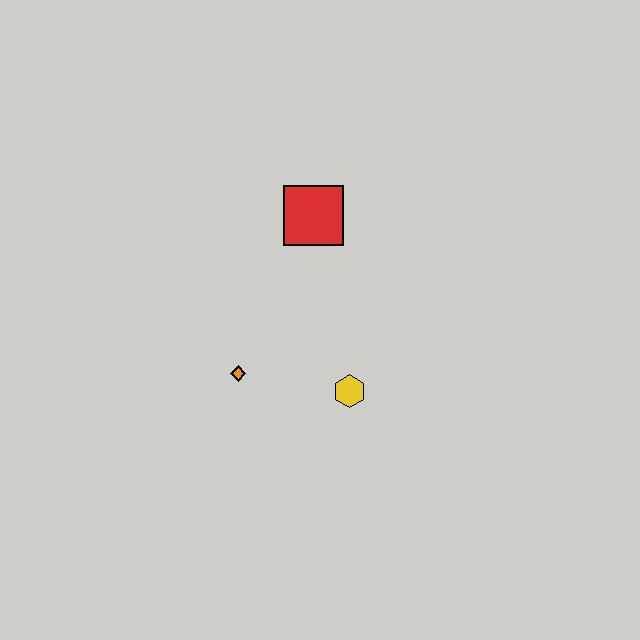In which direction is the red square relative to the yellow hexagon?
The red square is above the yellow hexagon.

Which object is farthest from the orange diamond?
The red square is farthest from the orange diamond.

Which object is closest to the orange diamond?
The yellow hexagon is closest to the orange diamond.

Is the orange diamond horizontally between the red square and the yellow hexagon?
No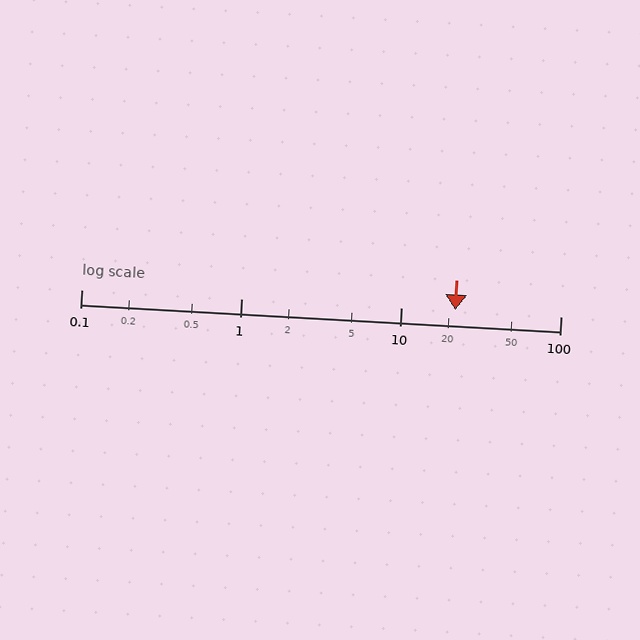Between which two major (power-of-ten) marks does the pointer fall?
The pointer is between 10 and 100.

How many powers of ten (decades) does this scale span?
The scale spans 3 decades, from 0.1 to 100.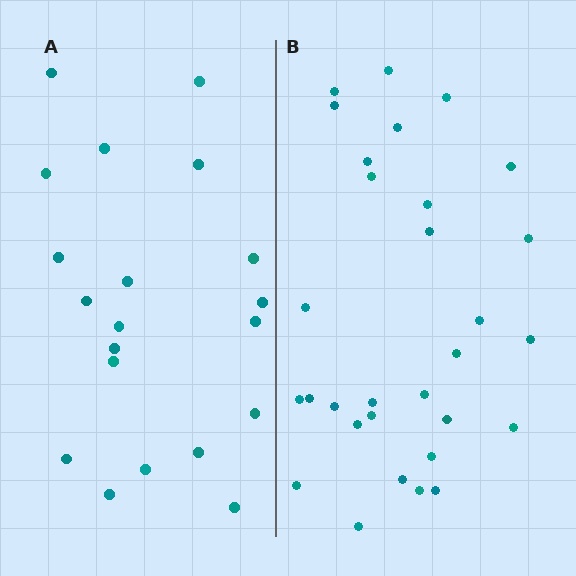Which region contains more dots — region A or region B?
Region B (the right region) has more dots.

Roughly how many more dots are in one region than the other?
Region B has roughly 10 or so more dots than region A.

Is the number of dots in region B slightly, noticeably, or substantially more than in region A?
Region B has substantially more. The ratio is roughly 1.5 to 1.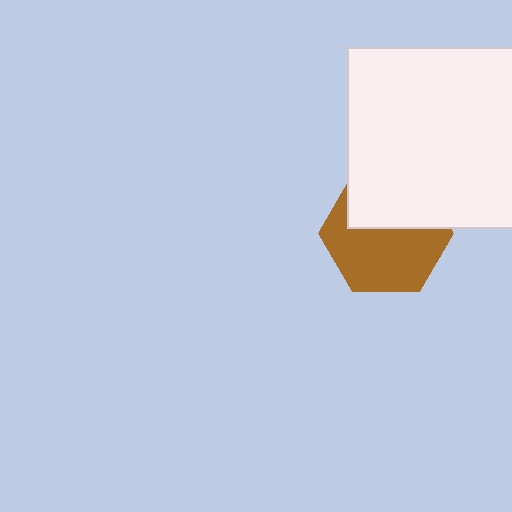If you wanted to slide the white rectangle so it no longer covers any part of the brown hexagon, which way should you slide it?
Slide it up — that is the most direct way to separate the two shapes.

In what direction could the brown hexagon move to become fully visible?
The brown hexagon could move down. That would shift it out from behind the white rectangle entirely.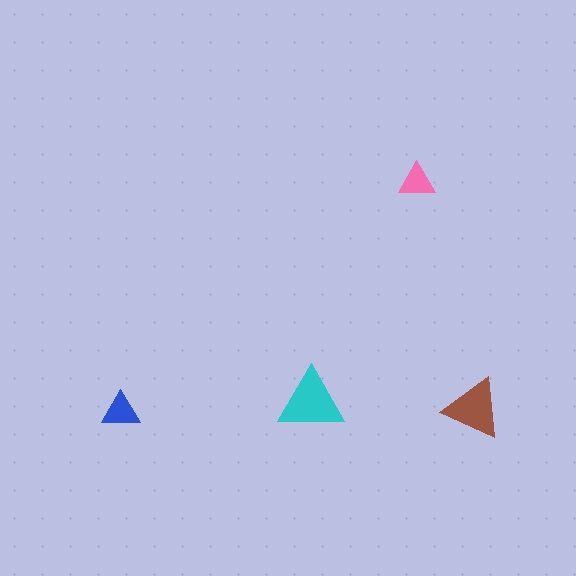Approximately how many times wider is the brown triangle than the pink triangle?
About 1.5 times wider.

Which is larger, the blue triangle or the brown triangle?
The brown one.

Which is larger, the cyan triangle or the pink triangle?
The cyan one.